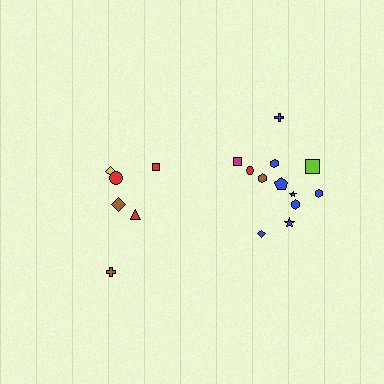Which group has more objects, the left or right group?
The right group.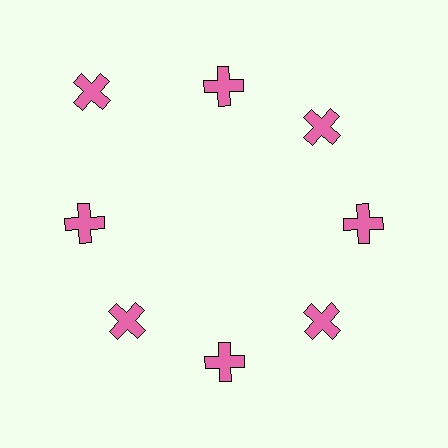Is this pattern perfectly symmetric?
No. The 8 pink crosses are arranged in a ring, but one element near the 10 o'clock position is pushed outward from the center, breaking the 8-fold rotational symmetry.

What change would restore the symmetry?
The symmetry would be restored by moving it inward, back onto the ring so that all 8 crosses sit at equal angles and equal distance from the center.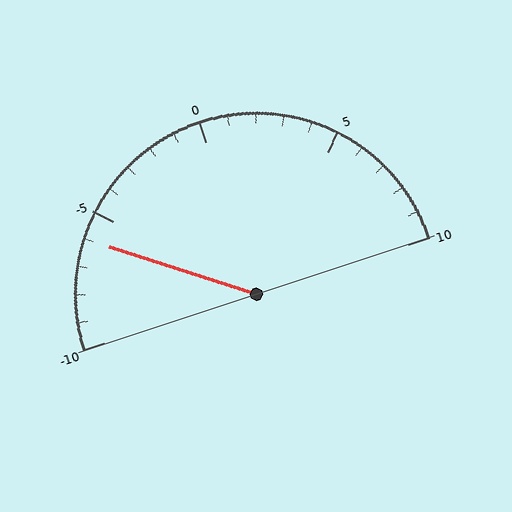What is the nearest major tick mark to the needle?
The nearest major tick mark is -5.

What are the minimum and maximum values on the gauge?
The gauge ranges from -10 to 10.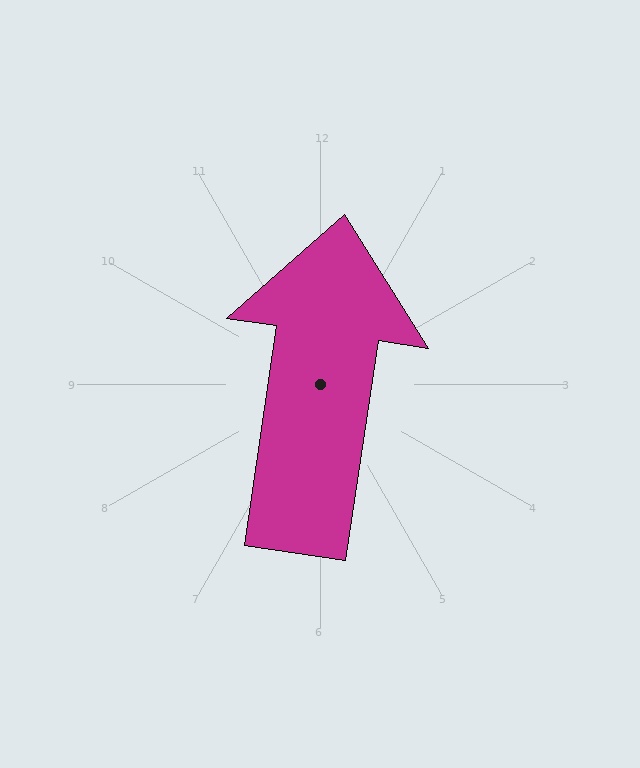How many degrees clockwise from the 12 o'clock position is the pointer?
Approximately 8 degrees.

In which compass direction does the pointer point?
North.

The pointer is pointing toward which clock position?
Roughly 12 o'clock.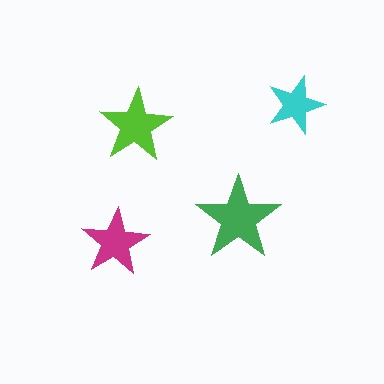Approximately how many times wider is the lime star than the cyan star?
About 1.5 times wider.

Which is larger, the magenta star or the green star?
The green one.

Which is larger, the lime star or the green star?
The green one.